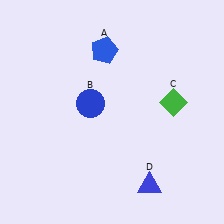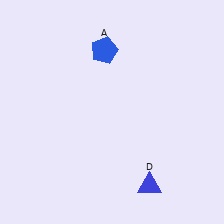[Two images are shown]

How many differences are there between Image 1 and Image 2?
There are 2 differences between the two images.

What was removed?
The green diamond (C), the blue circle (B) were removed in Image 2.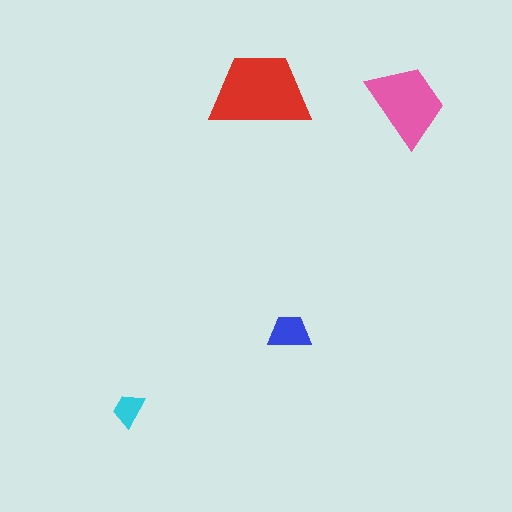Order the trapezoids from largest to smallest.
the red one, the pink one, the blue one, the cyan one.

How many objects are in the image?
There are 4 objects in the image.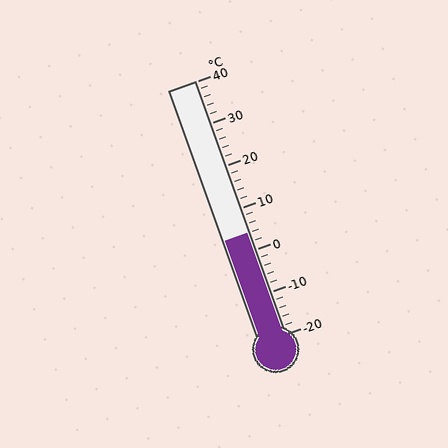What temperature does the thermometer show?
The thermometer shows approximately 4°C.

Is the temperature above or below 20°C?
The temperature is below 20°C.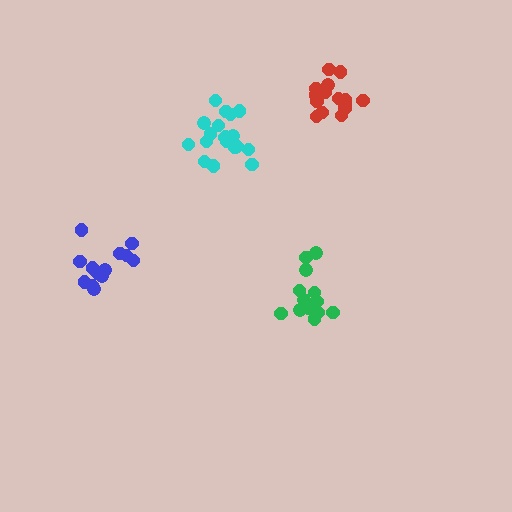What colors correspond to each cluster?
The clusters are colored: green, red, cyan, blue.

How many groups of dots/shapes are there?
There are 4 groups.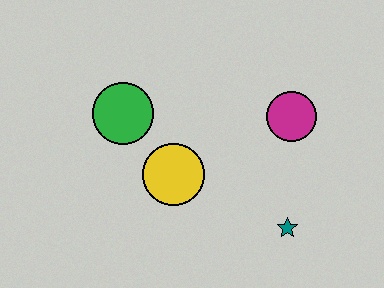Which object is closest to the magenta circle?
The teal star is closest to the magenta circle.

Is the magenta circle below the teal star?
No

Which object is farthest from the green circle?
The teal star is farthest from the green circle.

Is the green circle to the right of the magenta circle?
No